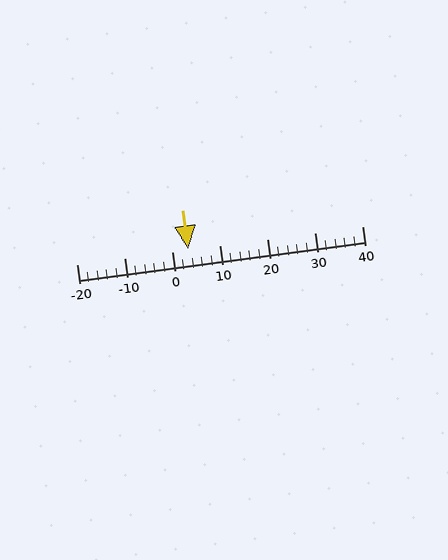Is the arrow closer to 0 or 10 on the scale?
The arrow is closer to 0.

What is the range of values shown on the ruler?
The ruler shows values from -20 to 40.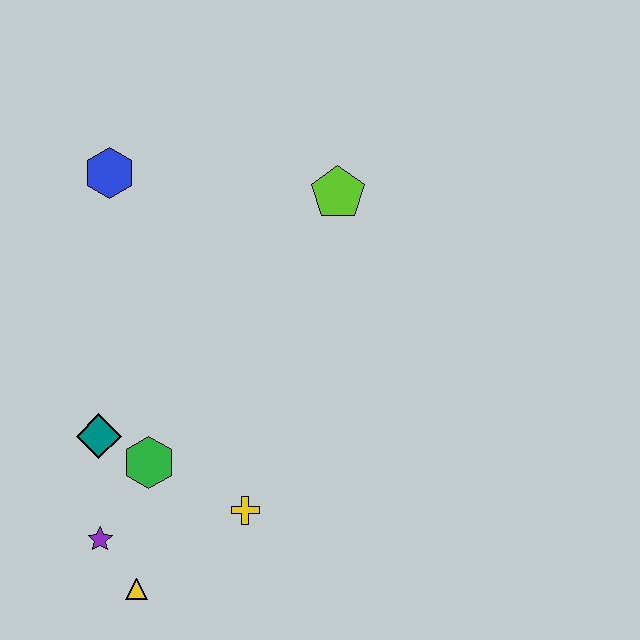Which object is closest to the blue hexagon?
The lime pentagon is closest to the blue hexagon.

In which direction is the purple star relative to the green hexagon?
The purple star is below the green hexagon.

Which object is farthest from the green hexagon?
The lime pentagon is farthest from the green hexagon.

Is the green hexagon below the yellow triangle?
No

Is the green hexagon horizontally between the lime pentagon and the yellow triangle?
Yes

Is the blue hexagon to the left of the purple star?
No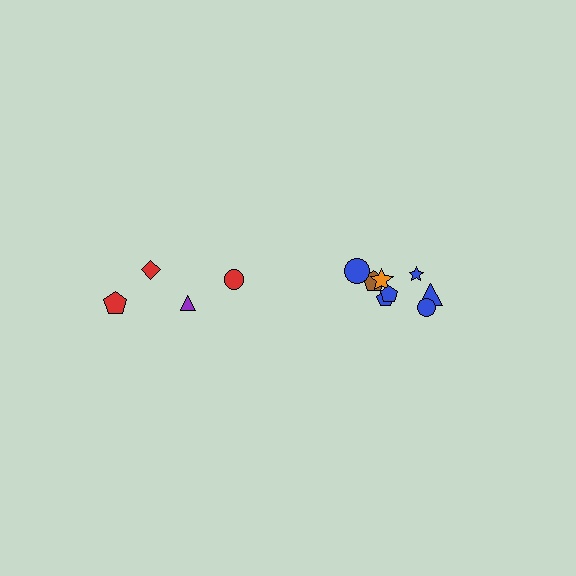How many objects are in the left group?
There are 4 objects.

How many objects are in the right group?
There are 8 objects.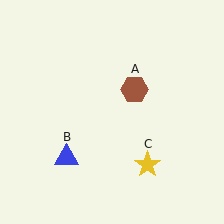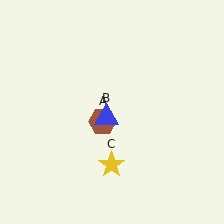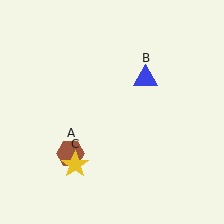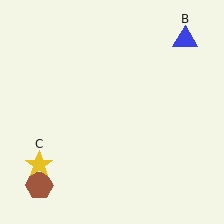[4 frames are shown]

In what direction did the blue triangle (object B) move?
The blue triangle (object B) moved up and to the right.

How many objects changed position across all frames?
3 objects changed position: brown hexagon (object A), blue triangle (object B), yellow star (object C).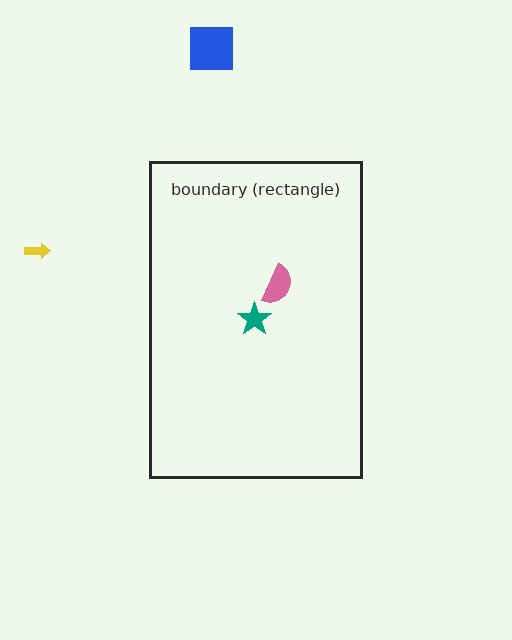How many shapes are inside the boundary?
2 inside, 2 outside.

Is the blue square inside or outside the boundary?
Outside.